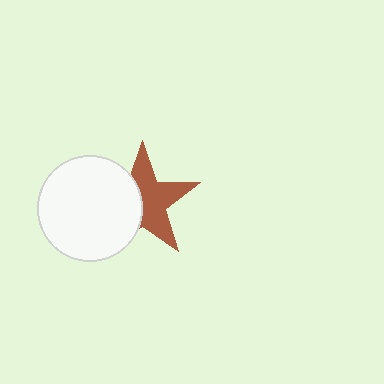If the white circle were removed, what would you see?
You would see the complete brown star.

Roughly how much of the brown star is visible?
About half of it is visible (roughly 57%).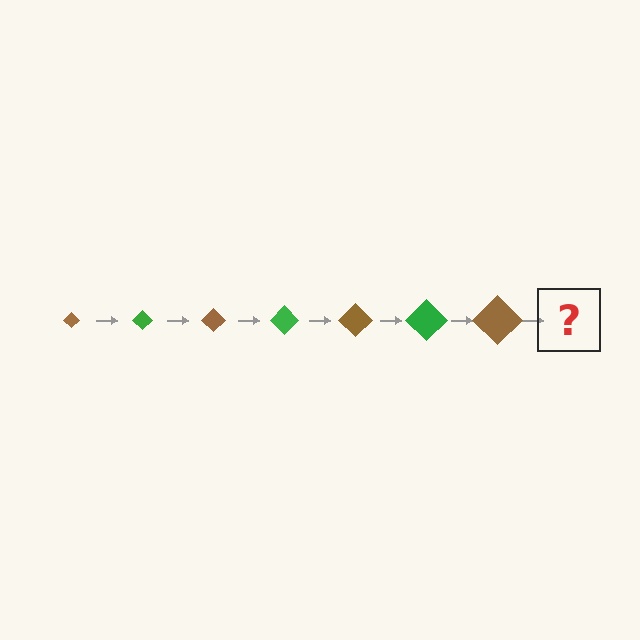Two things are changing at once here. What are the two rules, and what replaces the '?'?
The two rules are that the diamond grows larger each step and the color cycles through brown and green. The '?' should be a green diamond, larger than the previous one.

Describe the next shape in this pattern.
It should be a green diamond, larger than the previous one.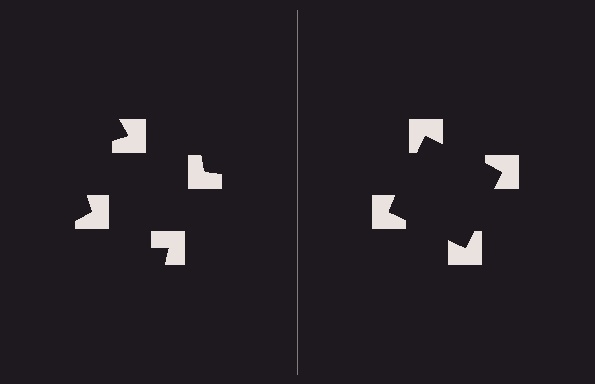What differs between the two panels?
The notched squares are positioned identically on both sides; only the wedge orientations differ. On the right they align to a square; on the left they are misaligned.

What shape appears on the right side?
An illusory square.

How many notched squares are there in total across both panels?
8 — 4 on each side.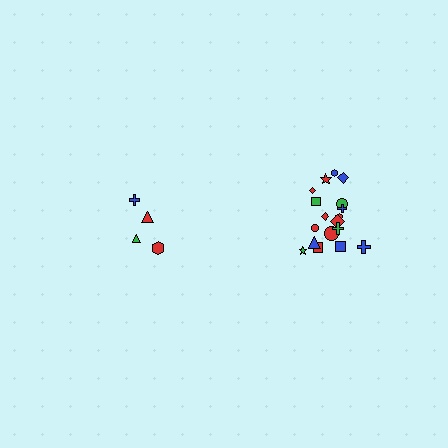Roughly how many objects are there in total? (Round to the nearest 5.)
Roughly 20 objects in total.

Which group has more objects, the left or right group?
The right group.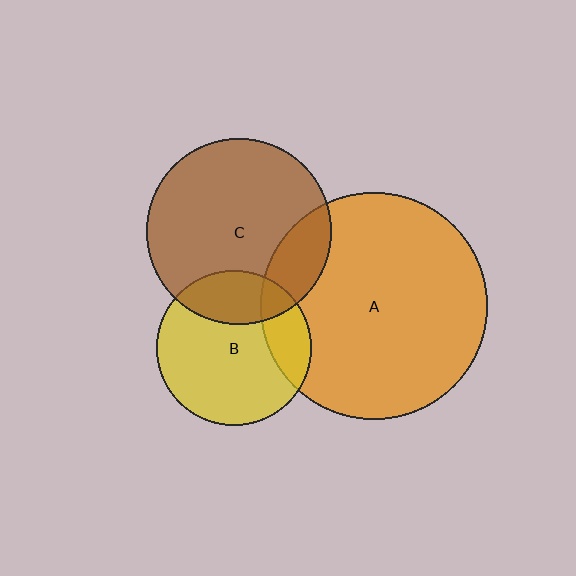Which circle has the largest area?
Circle A (orange).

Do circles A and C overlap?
Yes.